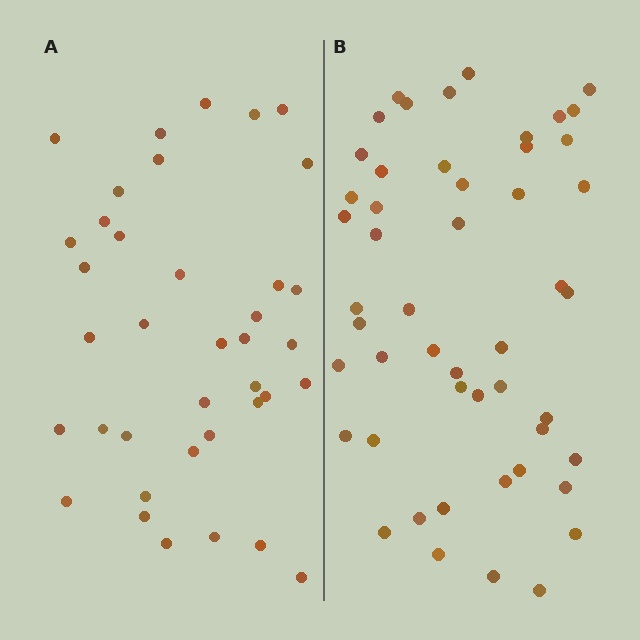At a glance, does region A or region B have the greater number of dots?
Region B (the right region) has more dots.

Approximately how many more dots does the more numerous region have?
Region B has roughly 12 or so more dots than region A.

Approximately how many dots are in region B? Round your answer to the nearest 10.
About 50 dots.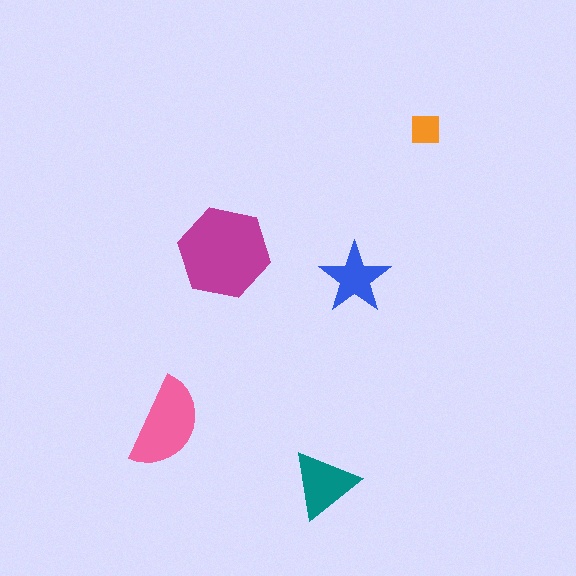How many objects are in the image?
There are 5 objects in the image.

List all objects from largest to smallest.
The magenta hexagon, the pink semicircle, the teal triangle, the blue star, the orange square.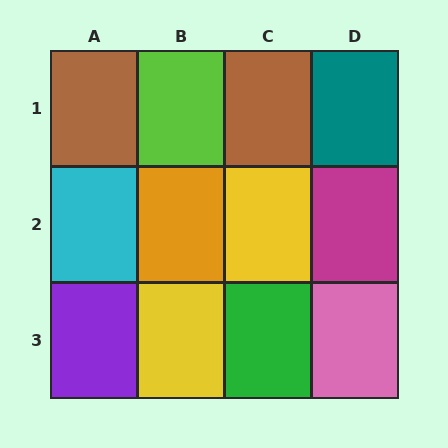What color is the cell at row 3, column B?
Yellow.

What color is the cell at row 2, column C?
Yellow.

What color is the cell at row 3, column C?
Green.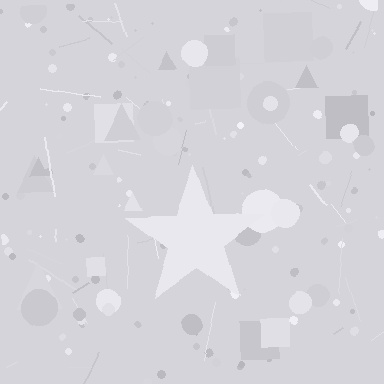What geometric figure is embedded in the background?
A star is embedded in the background.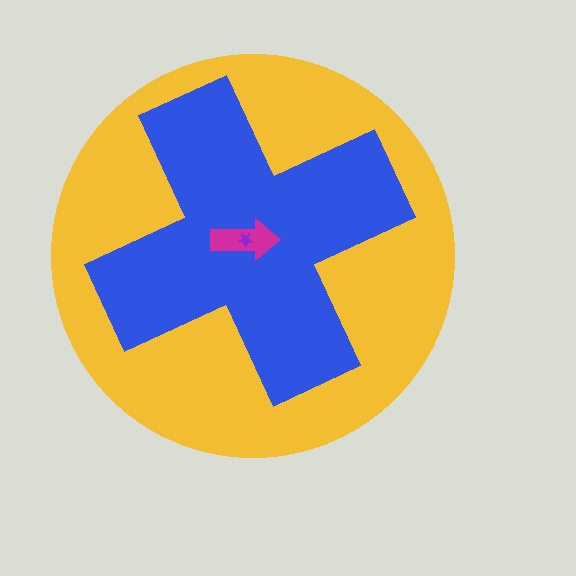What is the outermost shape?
The yellow circle.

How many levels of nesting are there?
4.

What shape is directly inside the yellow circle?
The blue cross.